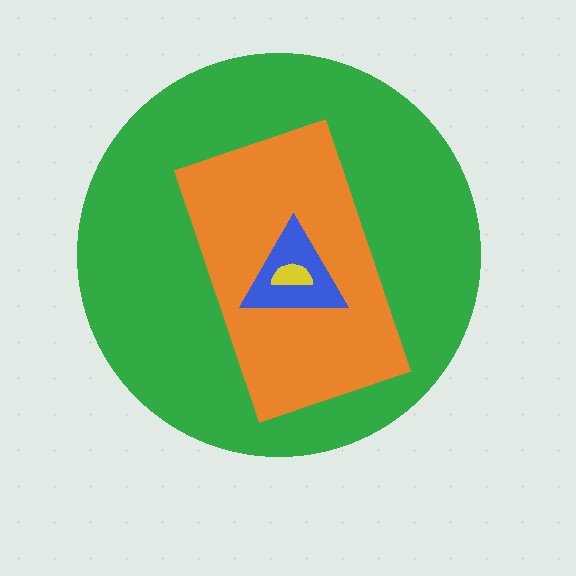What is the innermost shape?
The yellow semicircle.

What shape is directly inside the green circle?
The orange rectangle.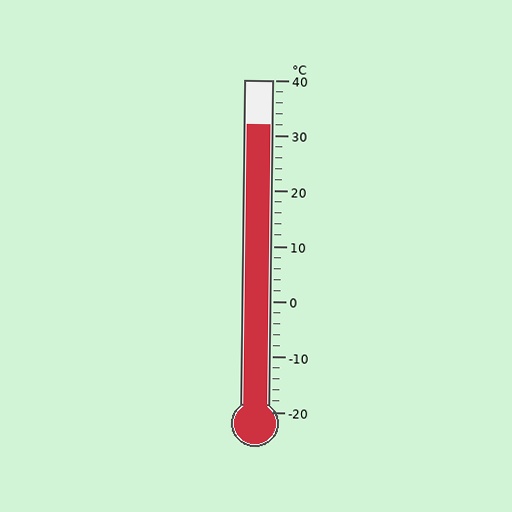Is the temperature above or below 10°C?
The temperature is above 10°C.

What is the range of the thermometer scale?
The thermometer scale ranges from -20°C to 40°C.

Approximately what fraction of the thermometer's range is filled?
The thermometer is filled to approximately 85% of its range.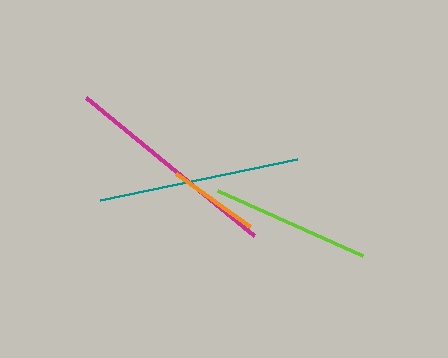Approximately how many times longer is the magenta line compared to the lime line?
The magenta line is approximately 1.4 times the length of the lime line.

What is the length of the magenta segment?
The magenta segment is approximately 217 pixels long.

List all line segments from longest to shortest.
From longest to shortest: magenta, teal, lime, orange.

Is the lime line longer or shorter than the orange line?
The lime line is longer than the orange line.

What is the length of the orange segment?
The orange segment is approximately 90 pixels long.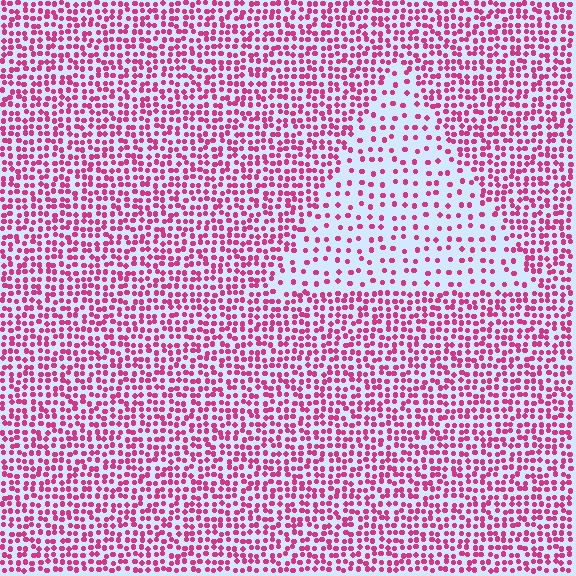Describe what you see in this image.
The image contains small magenta elements arranged at two different densities. A triangle-shaped region is visible where the elements are less densely packed than the surrounding area.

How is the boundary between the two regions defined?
The boundary is defined by a change in element density (approximately 2.3x ratio). All elements are the same color, size, and shape.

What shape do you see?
I see a triangle.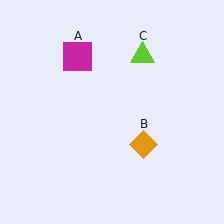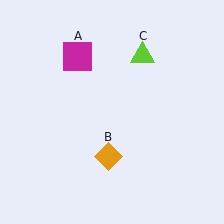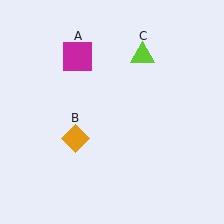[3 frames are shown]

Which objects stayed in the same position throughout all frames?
Magenta square (object A) and lime triangle (object C) remained stationary.